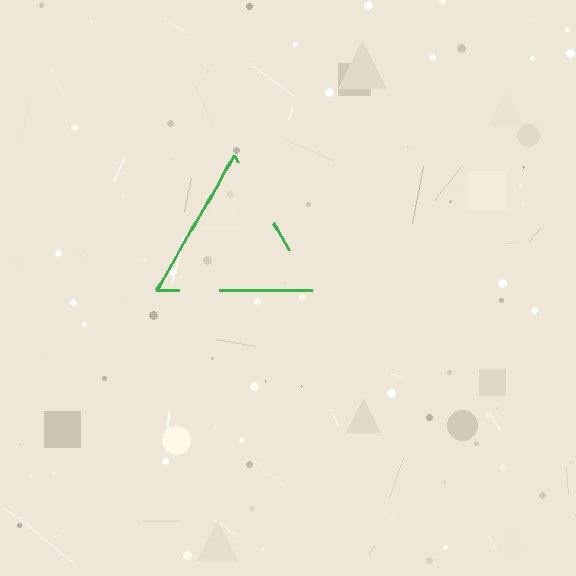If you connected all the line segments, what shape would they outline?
They would outline a triangle.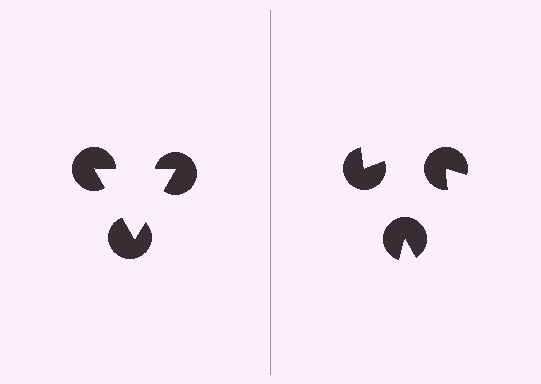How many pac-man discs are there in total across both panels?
6 — 3 on each side.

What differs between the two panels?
The pac-man discs are positioned identically on both sides; only the wedge orientations differ. On the left they align to a triangle; on the right they are misaligned.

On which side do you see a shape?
An illusory triangle appears on the left side. On the right side the wedge cuts are rotated, so no coherent shape forms.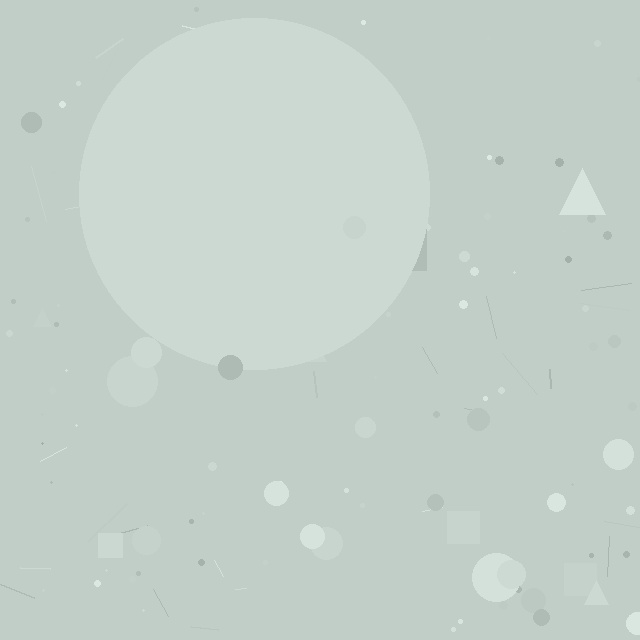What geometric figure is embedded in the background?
A circle is embedded in the background.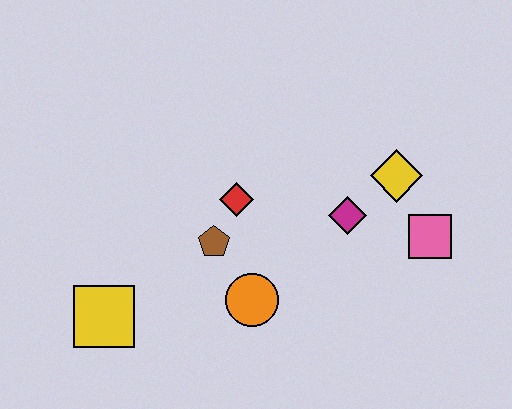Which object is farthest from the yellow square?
The pink square is farthest from the yellow square.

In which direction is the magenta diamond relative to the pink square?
The magenta diamond is to the left of the pink square.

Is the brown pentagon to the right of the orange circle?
No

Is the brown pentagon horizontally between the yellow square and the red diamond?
Yes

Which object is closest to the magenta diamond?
The yellow diamond is closest to the magenta diamond.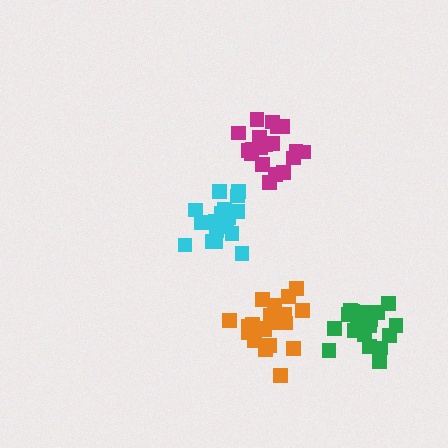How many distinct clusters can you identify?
There are 4 distinct clusters.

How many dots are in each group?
Group 1: 18 dots, Group 2: 19 dots, Group 3: 20 dots, Group 4: 20 dots (77 total).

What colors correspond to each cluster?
The clusters are colored: cyan, green, orange, magenta.